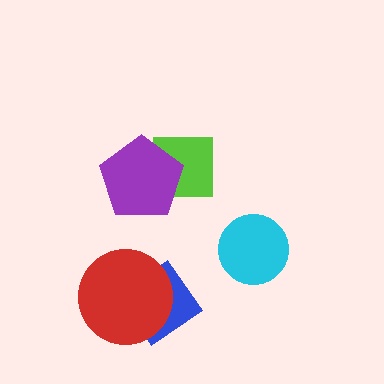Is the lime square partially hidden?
Yes, it is partially covered by another shape.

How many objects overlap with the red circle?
1 object overlaps with the red circle.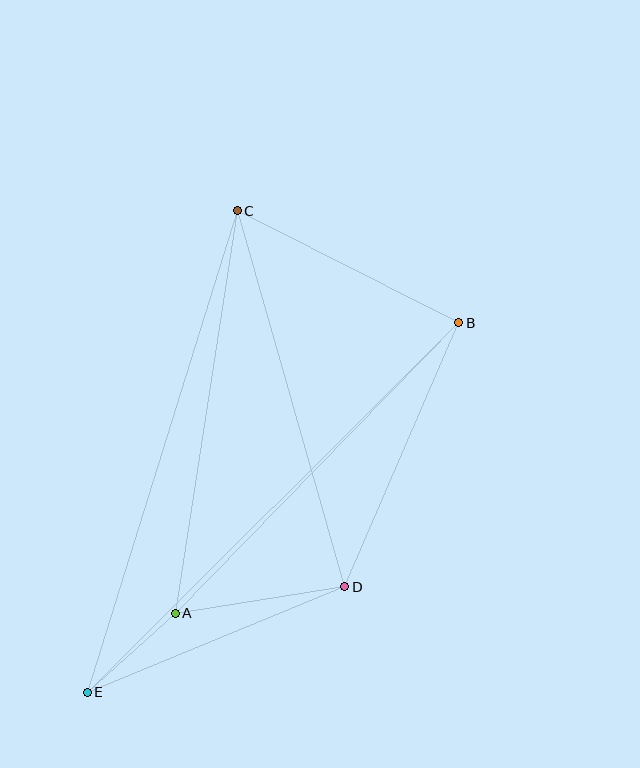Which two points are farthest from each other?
Points B and E are farthest from each other.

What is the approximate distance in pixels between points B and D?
The distance between B and D is approximately 287 pixels.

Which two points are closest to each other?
Points A and E are closest to each other.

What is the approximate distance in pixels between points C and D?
The distance between C and D is approximately 391 pixels.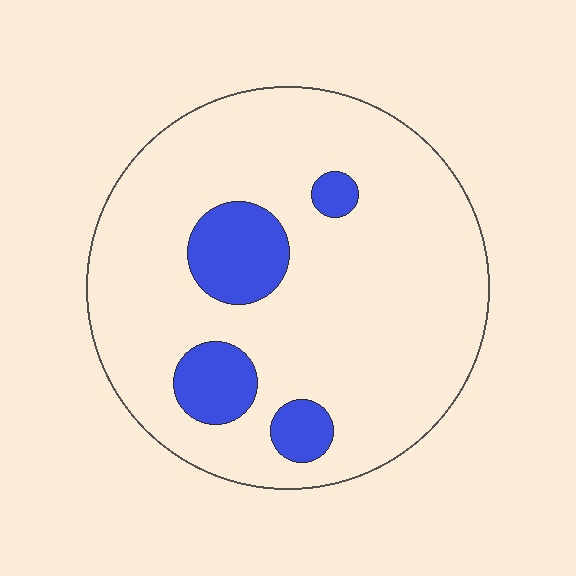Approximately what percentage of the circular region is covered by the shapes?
Approximately 15%.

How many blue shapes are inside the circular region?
4.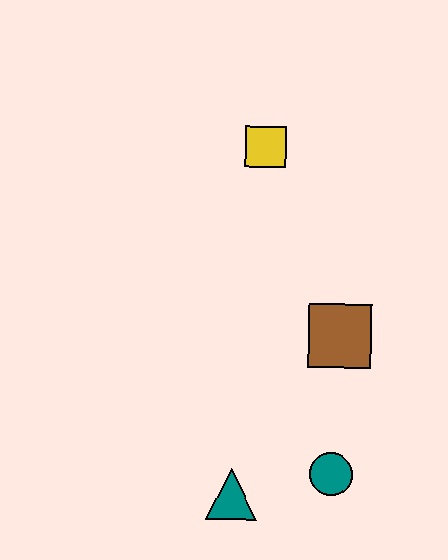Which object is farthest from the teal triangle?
The yellow square is farthest from the teal triangle.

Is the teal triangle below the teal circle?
Yes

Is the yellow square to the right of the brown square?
No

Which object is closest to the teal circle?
The teal triangle is closest to the teal circle.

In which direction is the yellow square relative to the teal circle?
The yellow square is above the teal circle.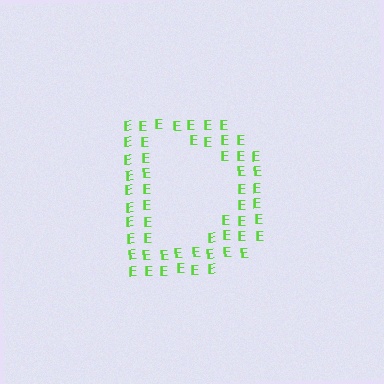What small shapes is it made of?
It is made of small letter E's.